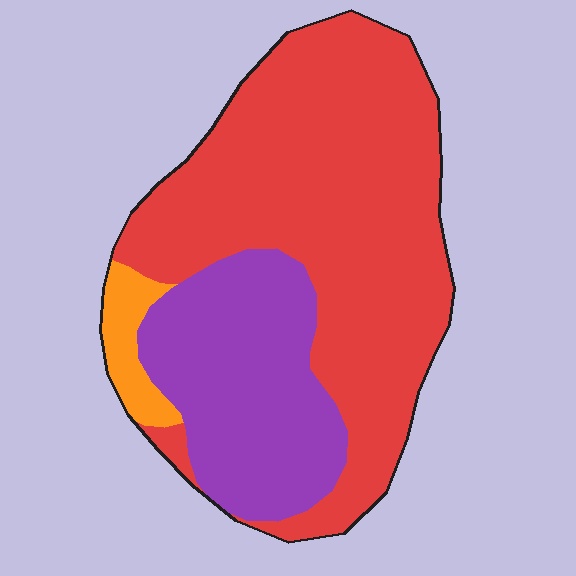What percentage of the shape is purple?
Purple covers about 30% of the shape.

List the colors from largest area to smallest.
From largest to smallest: red, purple, orange.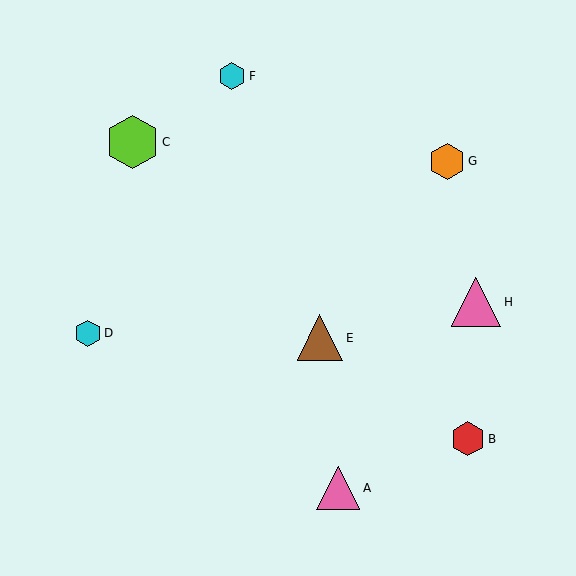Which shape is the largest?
The lime hexagon (labeled C) is the largest.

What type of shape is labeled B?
Shape B is a red hexagon.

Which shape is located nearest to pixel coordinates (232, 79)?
The cyan hexagon (labeled F) at (232, 76) is nearest to that location.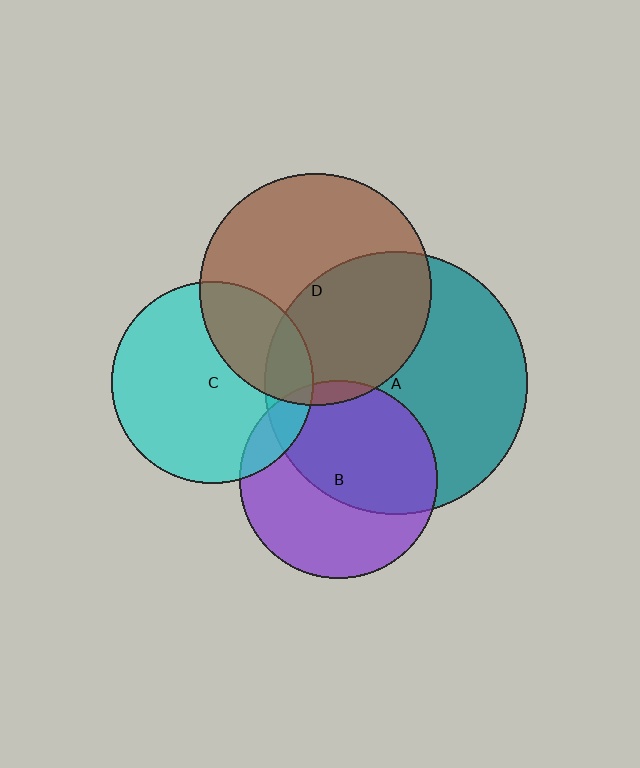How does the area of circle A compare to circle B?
Approximately 1.8 times.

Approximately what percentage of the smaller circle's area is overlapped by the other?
Approximately 10%.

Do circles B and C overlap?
Yes.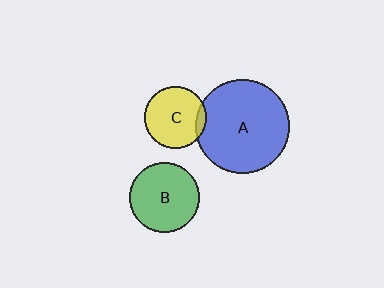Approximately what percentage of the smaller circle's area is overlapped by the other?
Approximately 10%.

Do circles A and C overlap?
Yes.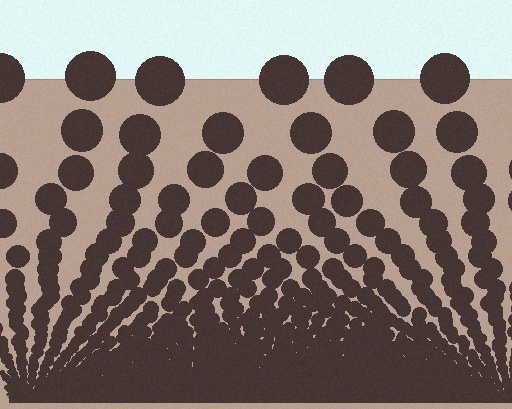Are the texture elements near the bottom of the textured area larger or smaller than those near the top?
Smaller. The gradient is inverted — elements near the bottom are smaller and denser.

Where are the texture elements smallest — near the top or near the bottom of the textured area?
Near the bottom.